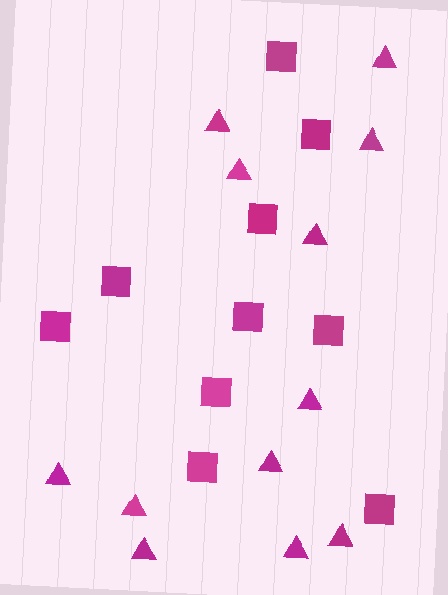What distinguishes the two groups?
There are 2 groups: one group of triangles (12) and one group of squares (10).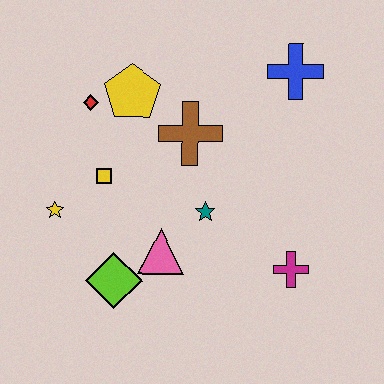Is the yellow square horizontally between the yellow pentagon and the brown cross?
No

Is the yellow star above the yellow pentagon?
No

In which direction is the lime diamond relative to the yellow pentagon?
The lime diamond is below the yellow pentagon.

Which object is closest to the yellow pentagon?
The red diamond is closest to the yellow pentagon.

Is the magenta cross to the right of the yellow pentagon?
Yes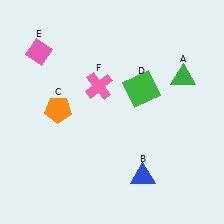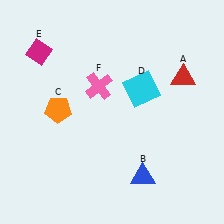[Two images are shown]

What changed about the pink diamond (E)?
In Image 1, E is pink. In Image 2, it changed to magenta.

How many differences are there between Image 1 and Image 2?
There are 3 differences between the two images.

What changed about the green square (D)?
In Image 1, D is green. In Image 2, it changed to cyan.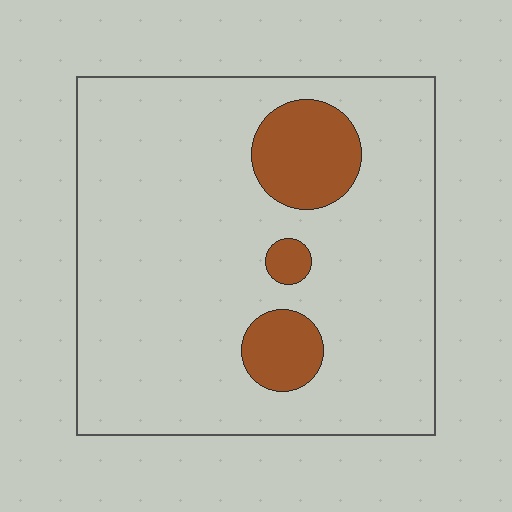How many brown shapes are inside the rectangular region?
3.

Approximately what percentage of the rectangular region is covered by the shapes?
Approximately 15%.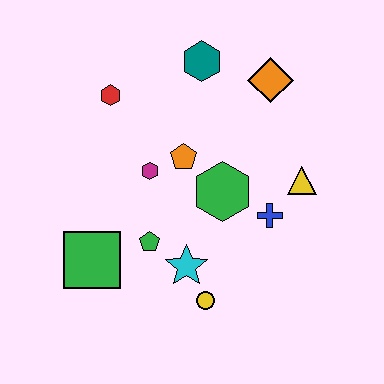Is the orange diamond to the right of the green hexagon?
Yes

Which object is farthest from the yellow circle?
The teal hexagon is farthest from the yellow circle.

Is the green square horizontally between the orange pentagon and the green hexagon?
No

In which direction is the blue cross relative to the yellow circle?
The blue cross is above the yellow circle.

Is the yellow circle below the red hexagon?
Yes